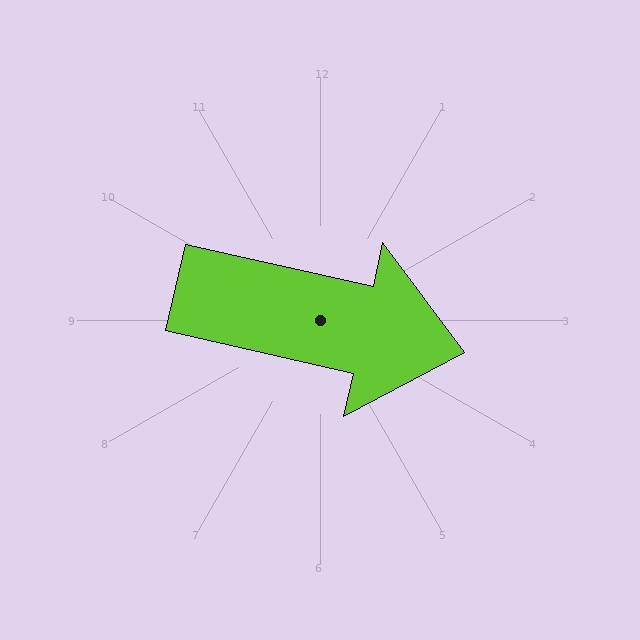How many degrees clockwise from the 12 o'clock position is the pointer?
Approximately 103 degrees.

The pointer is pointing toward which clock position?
Roughly 3 o'clock.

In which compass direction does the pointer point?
East.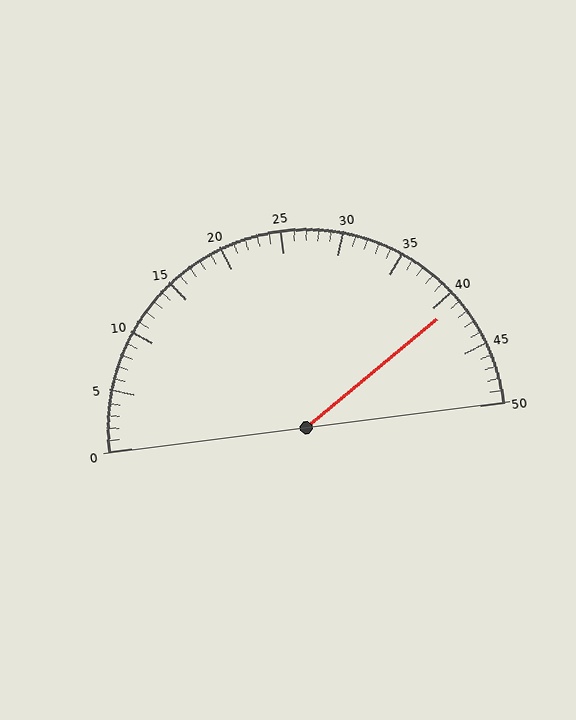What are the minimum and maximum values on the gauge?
The gauge ranges from 0 to 50.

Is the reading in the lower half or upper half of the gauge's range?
The reading is in the upper half of the range (0 to 50).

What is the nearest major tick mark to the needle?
The nearest major tick mark is 40.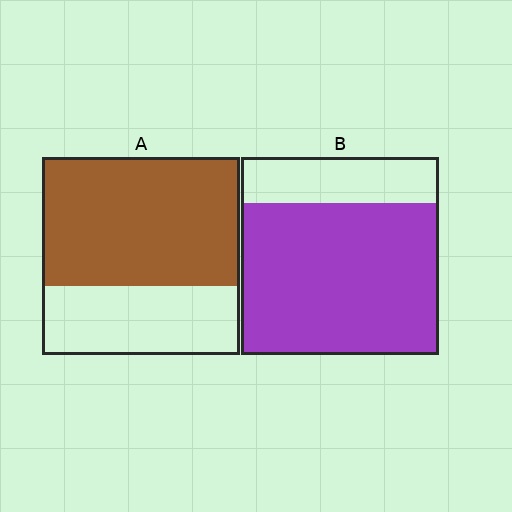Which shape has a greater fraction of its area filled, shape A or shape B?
Shape B.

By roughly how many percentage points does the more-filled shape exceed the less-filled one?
By roughly 10 percentage points (B over A).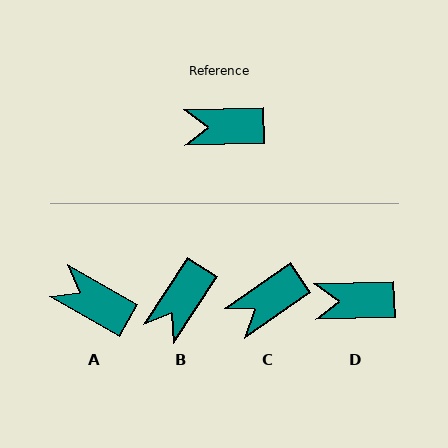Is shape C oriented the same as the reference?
No, it is off by about 33 degrees.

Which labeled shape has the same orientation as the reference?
D.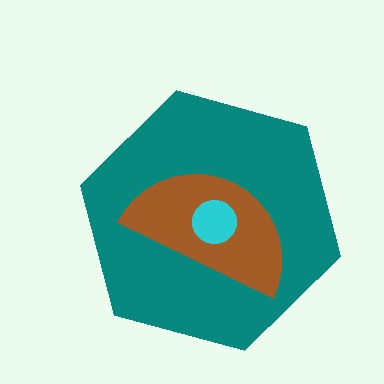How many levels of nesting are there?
3.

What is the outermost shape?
The teal hexagon.